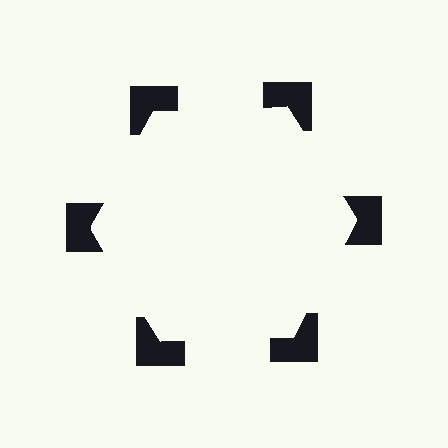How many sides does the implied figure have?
6 sides.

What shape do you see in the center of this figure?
An illusory hexagon — its edges are inferred from the aligned wedge cuts in the notched squares, not physically drawn.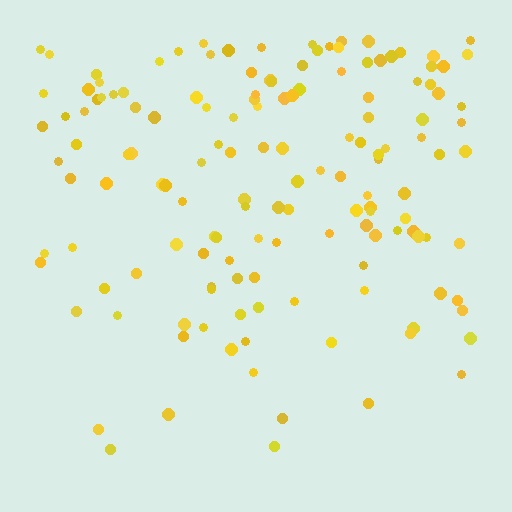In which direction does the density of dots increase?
From bottom to top, with the top side densest.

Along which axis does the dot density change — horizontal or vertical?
Vertical.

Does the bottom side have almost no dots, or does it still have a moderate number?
Still a moderate number, just noticeably fewer than the top.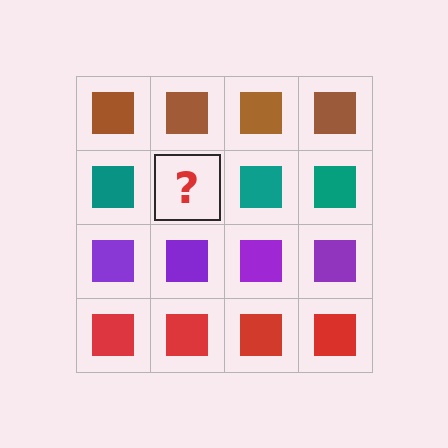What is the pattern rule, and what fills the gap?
The rule is that each row has a consistent color. The gap should be filled with a teal square.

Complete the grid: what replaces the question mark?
The question mark should be replaced with a teal square.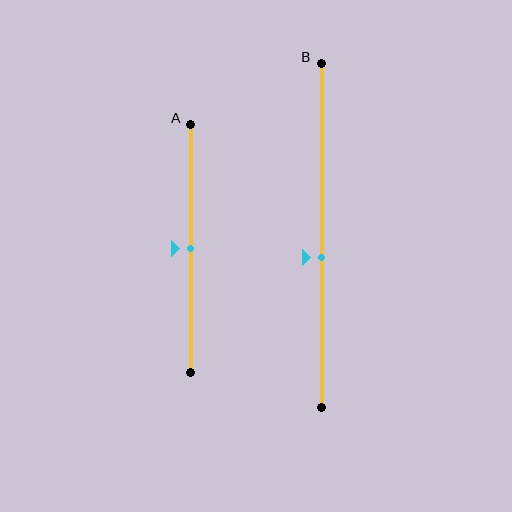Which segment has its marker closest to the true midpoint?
Segment A has its marker closest to the true midpoint.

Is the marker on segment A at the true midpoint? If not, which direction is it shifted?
Yes, the marker on segment A is at the true midpoint.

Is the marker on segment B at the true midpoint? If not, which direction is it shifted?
No, the marker on segment B is shifted downward by about 6% of the segment length.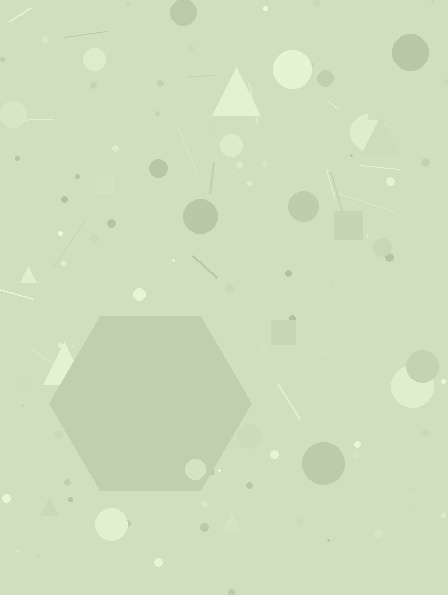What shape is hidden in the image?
A hexagon is hidden in the image.